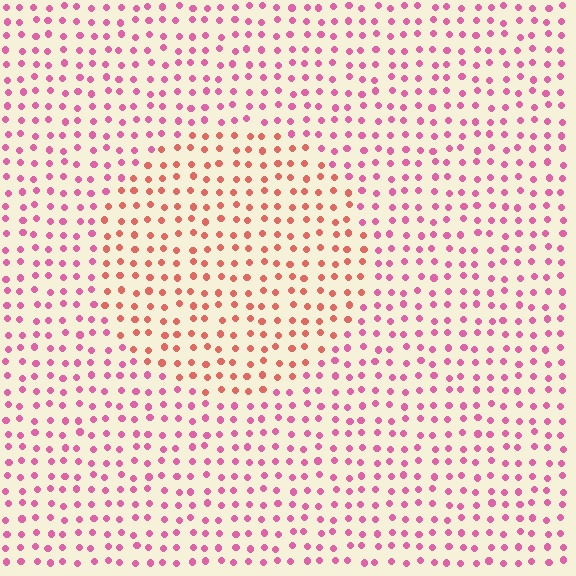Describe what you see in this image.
The image is filled with small pink elements in a uniform arrangement. A circle-shaped region is visible where the elements are tinted to a slightly different hue, forming a subtle color boundary.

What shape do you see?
I see a circle.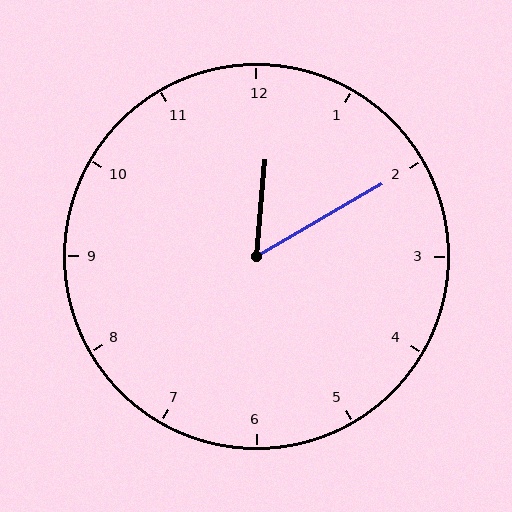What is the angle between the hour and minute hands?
Approximately 55 degrees.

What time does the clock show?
12:10.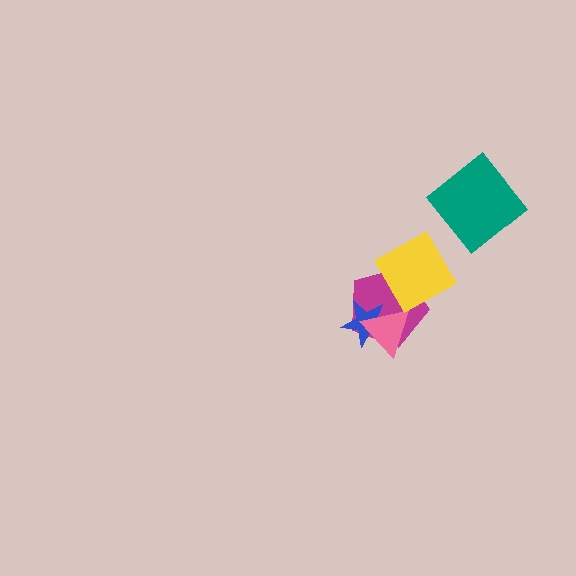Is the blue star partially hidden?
Yes, it is partially covered by another shape.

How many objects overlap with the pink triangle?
2 objects overlap with the pink triangle.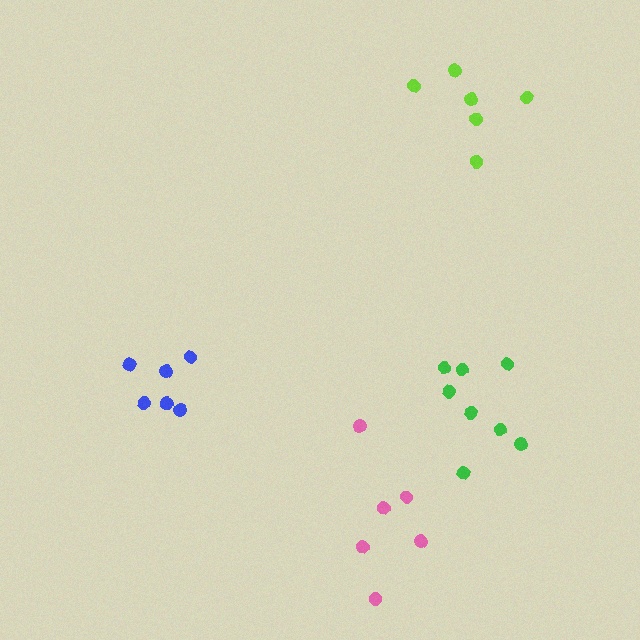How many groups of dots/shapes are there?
There are 4 groups.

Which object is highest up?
The lime cluster is topmost.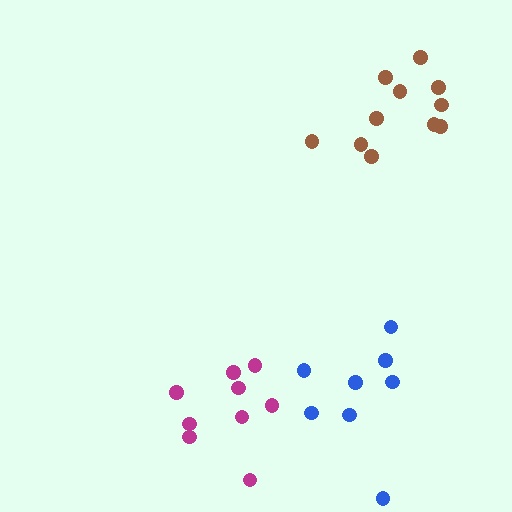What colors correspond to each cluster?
The clusters are colored: blue, brown, magenta.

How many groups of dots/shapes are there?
There are 3 groups.